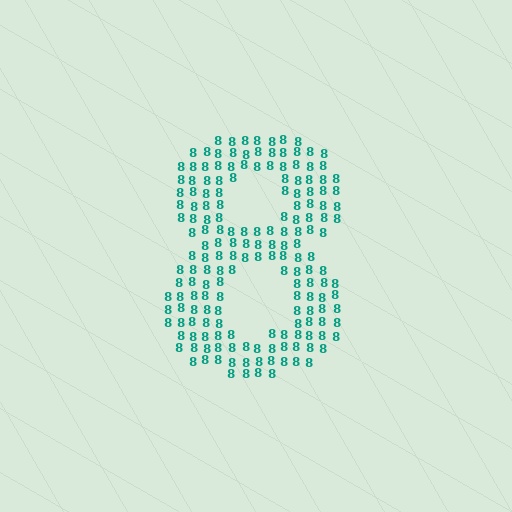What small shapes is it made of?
It is made of small digit 8's.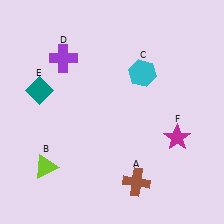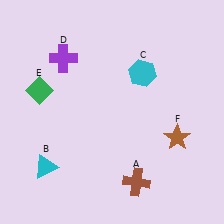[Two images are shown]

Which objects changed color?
B changed from lime to cyan. E changed from teal to green. F changed from magenta to brown.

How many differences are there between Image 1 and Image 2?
There are 3 differences between the two images.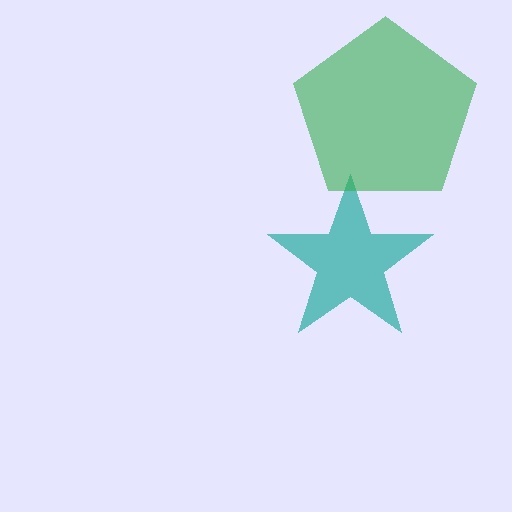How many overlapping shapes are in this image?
There are 2 overlapping shapes in the image.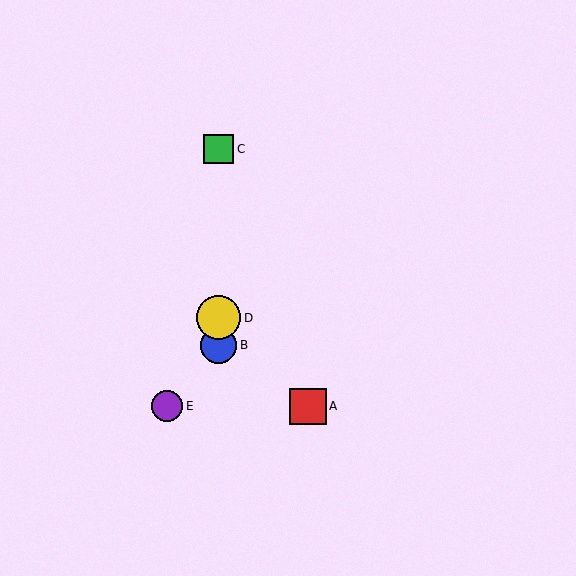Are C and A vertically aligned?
No, C is at x≈219 and A is at x≈308.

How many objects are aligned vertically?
3 objects (B, C, D) are aligned vertically.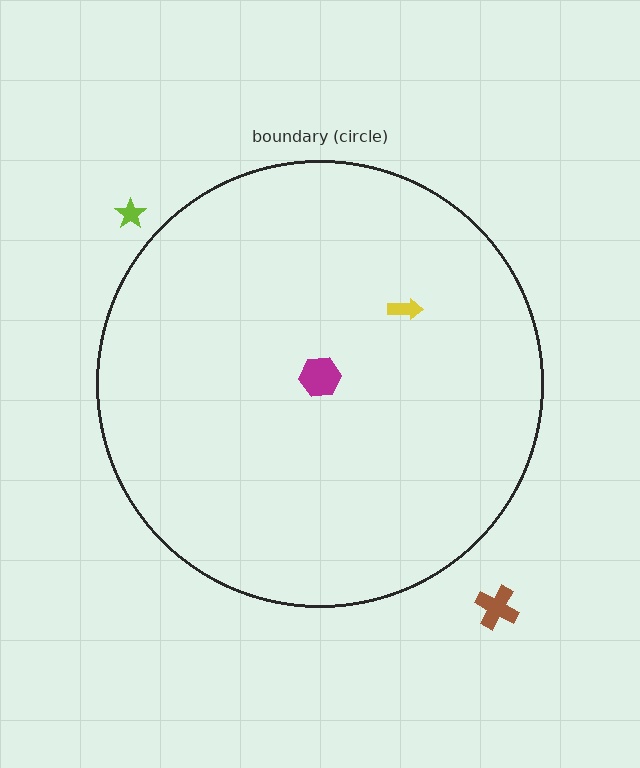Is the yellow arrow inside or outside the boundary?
Inside.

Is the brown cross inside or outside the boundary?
Outside.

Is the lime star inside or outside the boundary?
Outside.